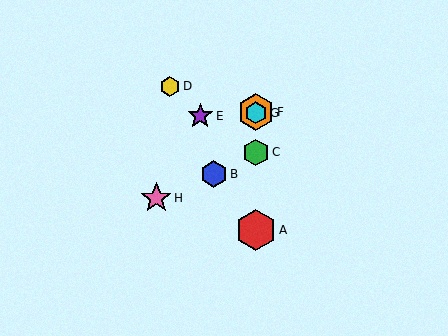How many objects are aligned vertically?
4 objects (A, C, F, G) are aligned vertically.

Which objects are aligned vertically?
Objects A, C, F, G are aligned vertically.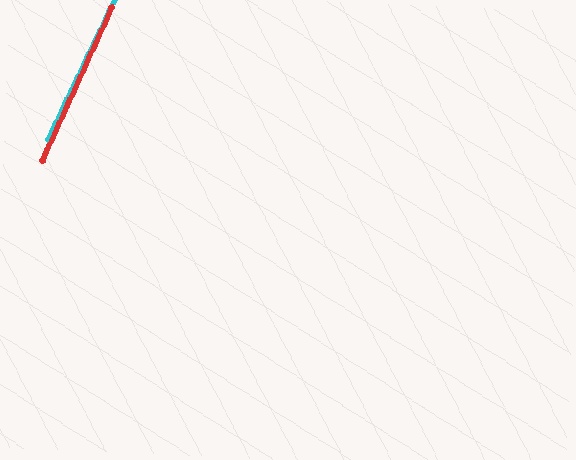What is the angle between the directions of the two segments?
Approximately 1 degree.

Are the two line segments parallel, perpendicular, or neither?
Parallel — their directions differ by only 0.9°.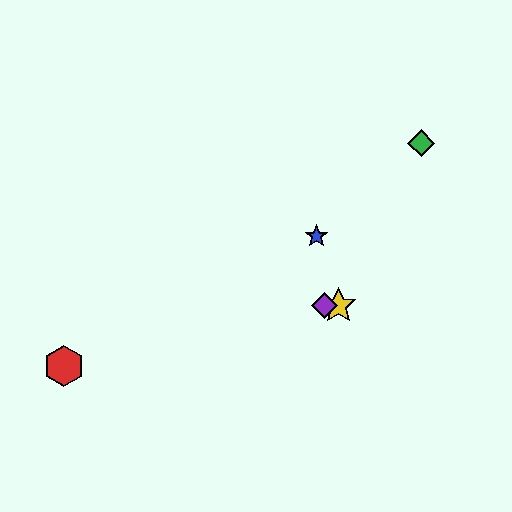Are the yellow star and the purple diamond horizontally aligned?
Yes, both are at y≈306.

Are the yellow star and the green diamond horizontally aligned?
No, the yellow star is at y≈306 and the green diamond is at y≈143.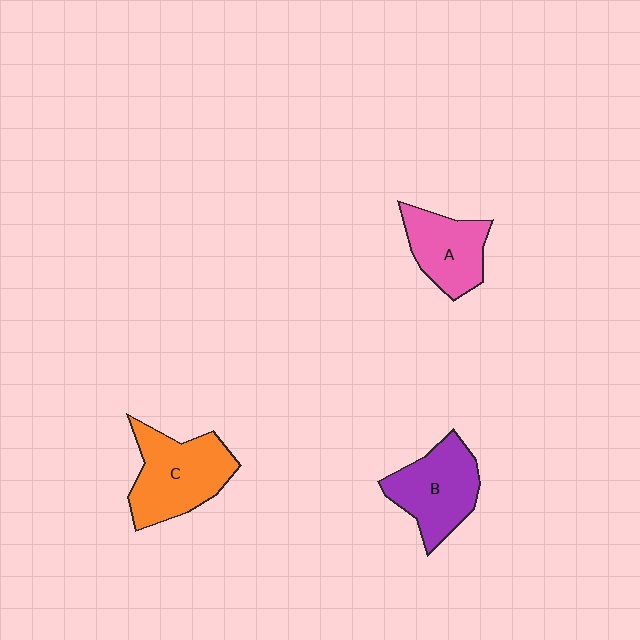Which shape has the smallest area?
Shape A (pink).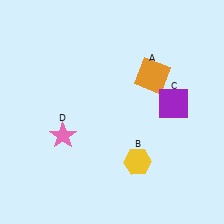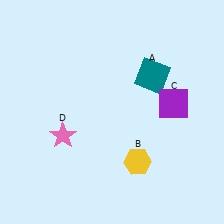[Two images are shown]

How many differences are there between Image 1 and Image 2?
There is 1 difference between the two images.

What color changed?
The square (A) changed from orange in Image 1 to teal in Image 2.